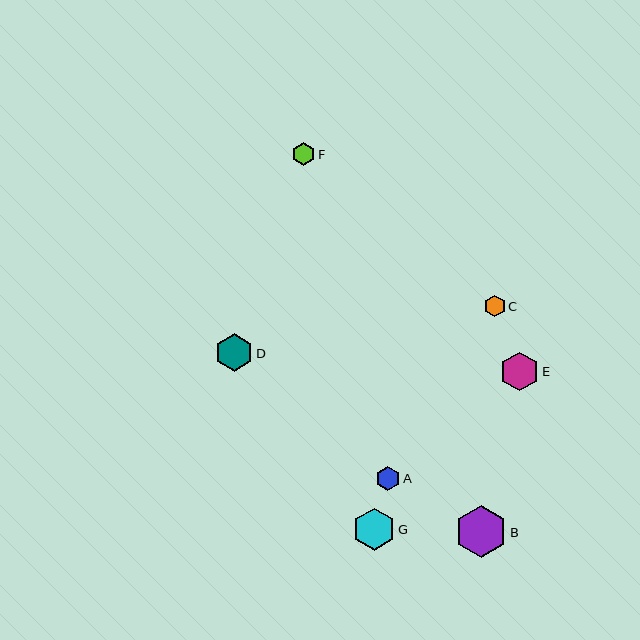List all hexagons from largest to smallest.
From largest to smallest: B, G, E, D, A, F, C.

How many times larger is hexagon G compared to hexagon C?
Hexagon G is approximately 2.0 times the size of hexagon C.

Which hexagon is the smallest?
Hexagon C is the smallest with a size of approximately 21 pixels.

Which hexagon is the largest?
Hexagon B is the largest with a size of approximately 52 pixels.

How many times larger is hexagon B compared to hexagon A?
Hexagon B is approximately 2.2 times the size of hexagon A.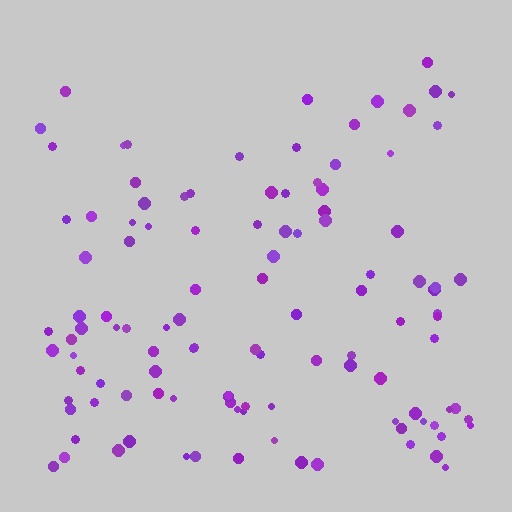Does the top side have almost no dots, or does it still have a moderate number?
Still a moderate number, just noticeably fewer than the bottom.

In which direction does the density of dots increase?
From top to bottom, with the bottom side densest.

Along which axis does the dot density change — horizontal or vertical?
Vertical.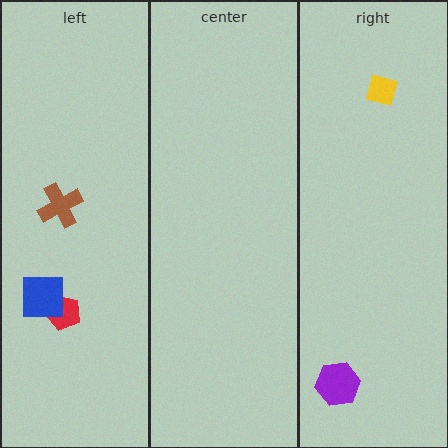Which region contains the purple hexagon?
The right region.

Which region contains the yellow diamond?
The right region.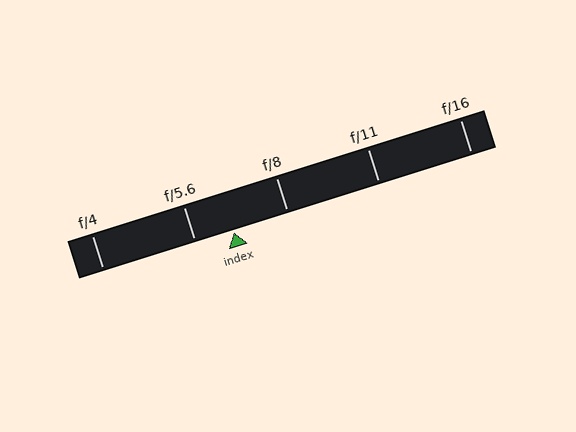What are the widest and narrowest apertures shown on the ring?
The widest aperture shown is f/4 and the narrowest is f/16.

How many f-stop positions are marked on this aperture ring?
There are 5 f-stop positions marked.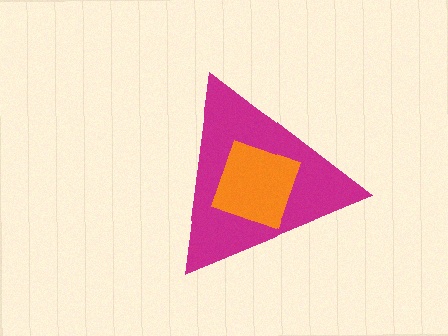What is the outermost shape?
The magenta triangle.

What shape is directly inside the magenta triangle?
The orange diamond.